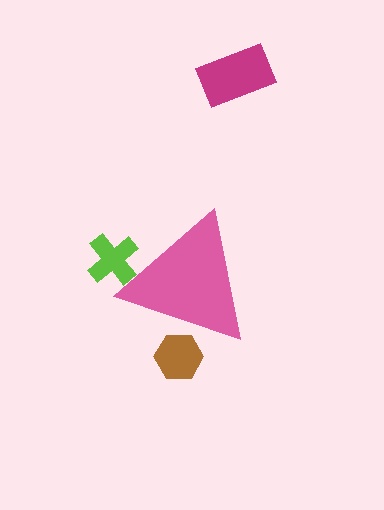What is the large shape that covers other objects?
A pink triangle.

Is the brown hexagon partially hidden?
Yes, the brown hexagon is partially hidden behind the pink triangle.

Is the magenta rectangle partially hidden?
No, the magenta rectangle is fully visible.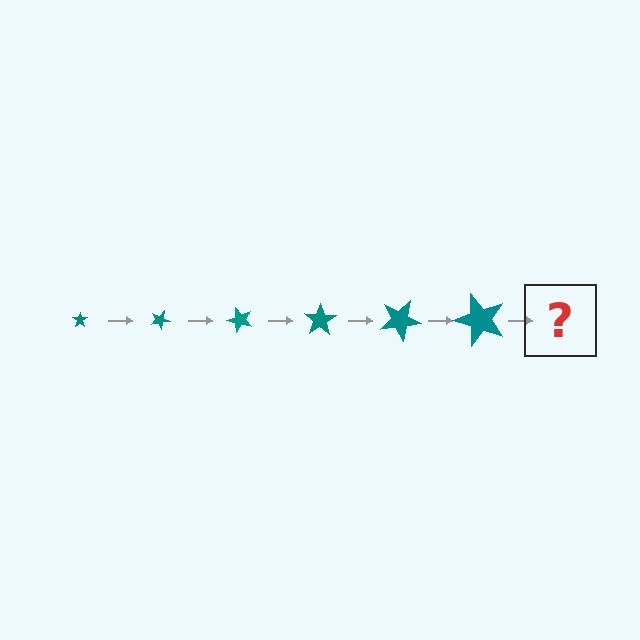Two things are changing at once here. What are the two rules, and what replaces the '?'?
The two rules are that the star grows larger each step and it rotates 25 degrees each step. The '?' should be a star, larger than the previous one and rotated 150 degrees from the start.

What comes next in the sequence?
The next element should be a star, larger than the previous one and rotated 150 degrees from the start.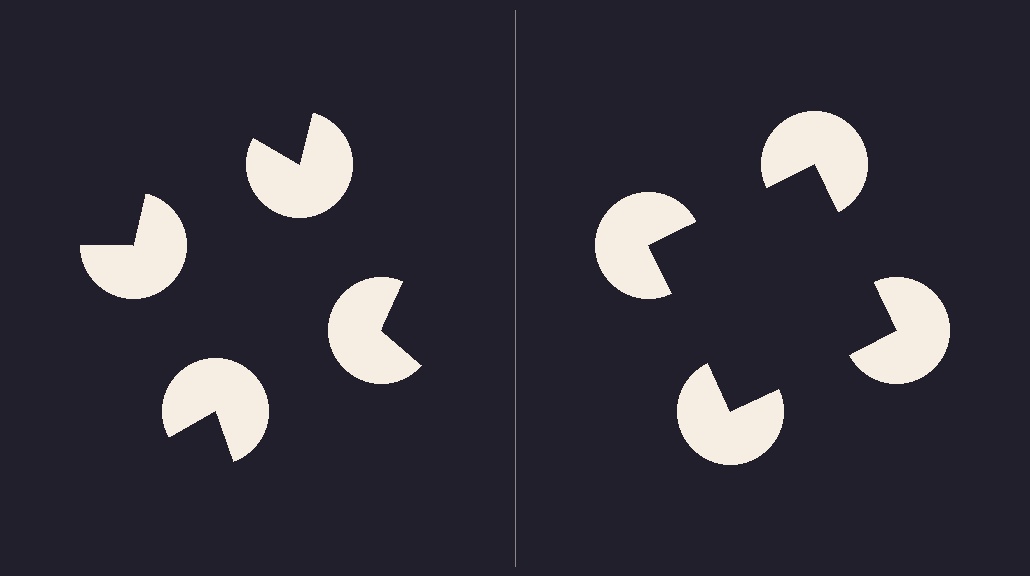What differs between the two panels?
The pac-man discs are positioned identically on both sides; only the wedge orientations differ. On the right they align to a square; on the left they are misaligned.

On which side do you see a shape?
An illusory square appears on the right side. On the left side the wedge cuts are rotated, so no coherent shape forms.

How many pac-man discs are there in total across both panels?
8 — 4 on each side.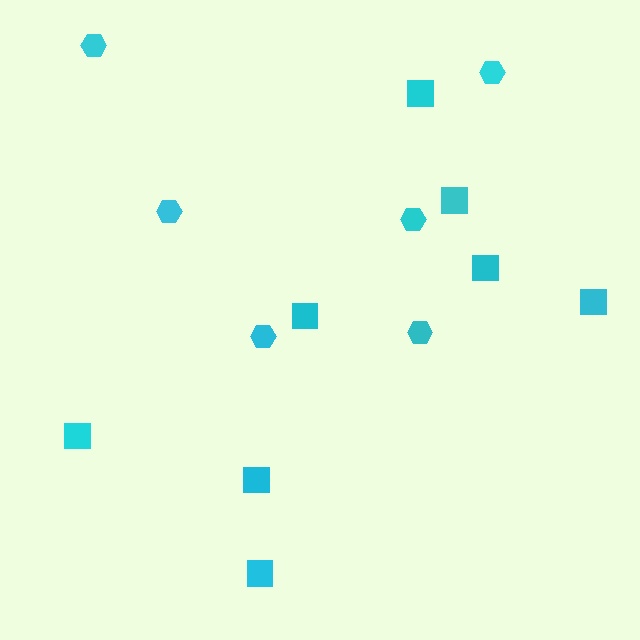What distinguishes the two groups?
There are 2 groups: one group of squares (8) and one group of hexagons (6).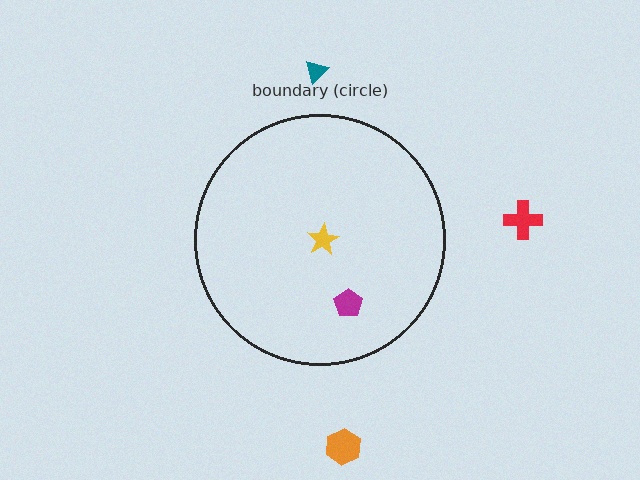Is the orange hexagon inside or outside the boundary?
Outside.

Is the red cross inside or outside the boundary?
Outside.